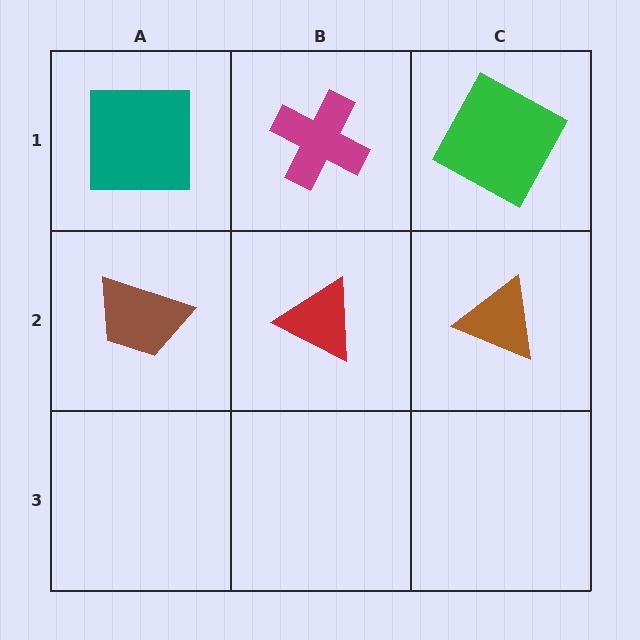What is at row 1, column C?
A green square.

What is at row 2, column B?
A red triangle.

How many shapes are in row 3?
0 shapes.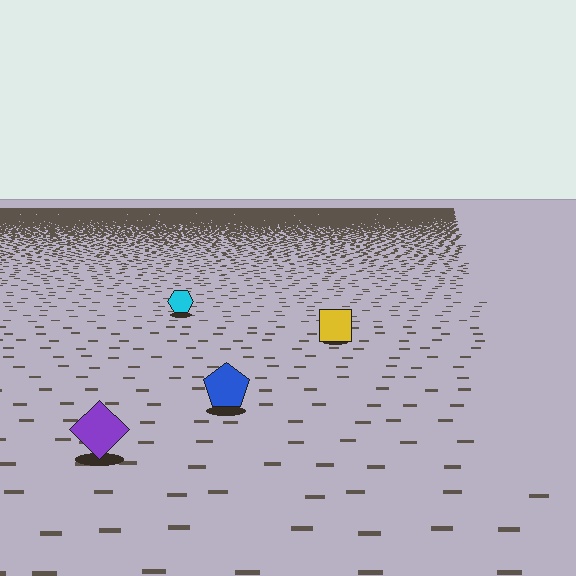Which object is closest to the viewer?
The purple diamond is closest. The texture marks near it are larger and more spread out.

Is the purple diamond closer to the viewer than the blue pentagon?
Yes. The purple diamond is closer — you can tell from the texture gradient: the ground texture is coarser near it.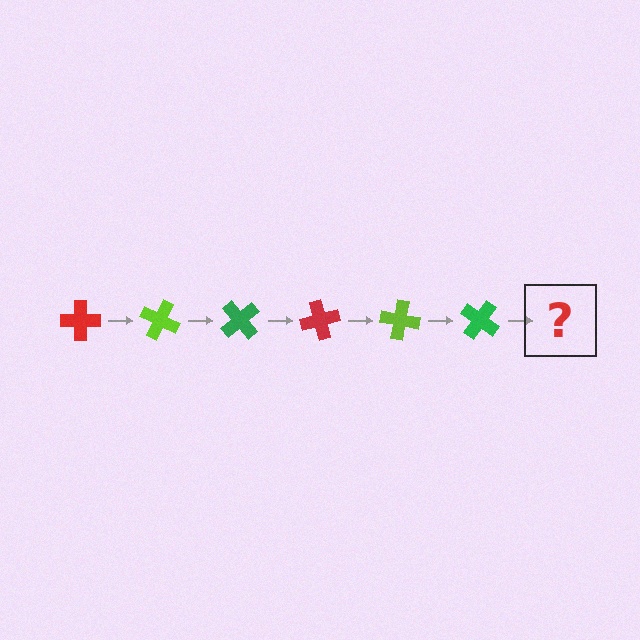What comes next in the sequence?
The next element should be a red cross, rotated 150 degrees from the start.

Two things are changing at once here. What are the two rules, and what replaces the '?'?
The two rules are that it rotates 25 degrees each step and the color cycles through red, lime, and green. The '?' should be a red cross, rotated 150 degrees from the start.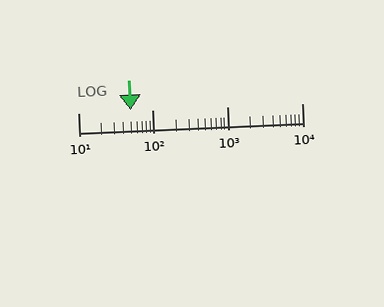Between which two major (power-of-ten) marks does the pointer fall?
The pointer is between 10 and 100.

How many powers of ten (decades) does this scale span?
The scale spans 3 decades, from 10 to 10000.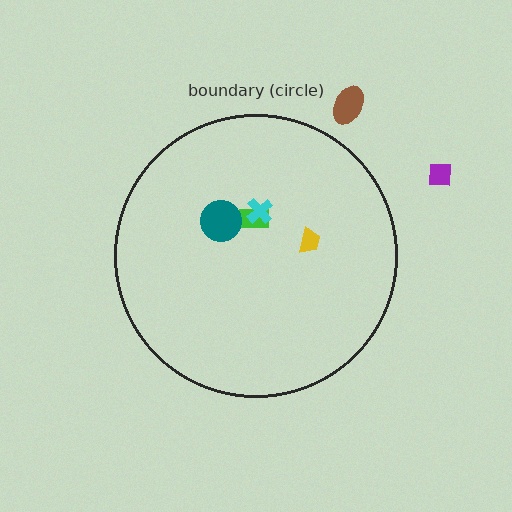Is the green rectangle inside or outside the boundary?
Inside.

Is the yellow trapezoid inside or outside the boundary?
Inside.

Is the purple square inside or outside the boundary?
Outside.